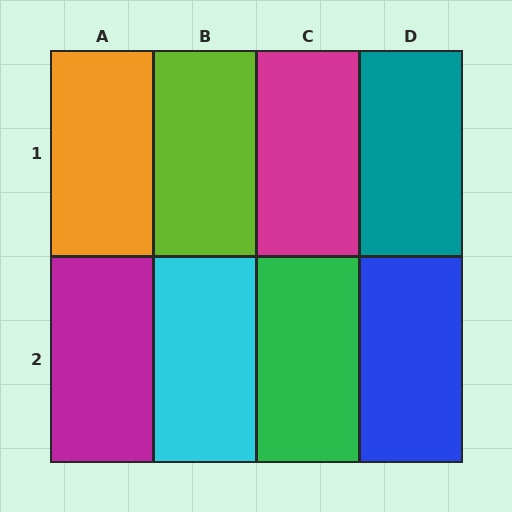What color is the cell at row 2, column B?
Cyan.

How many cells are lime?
1 cell is lime.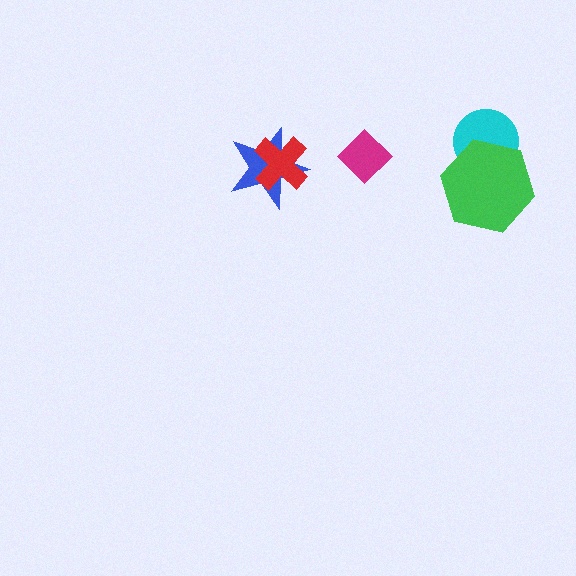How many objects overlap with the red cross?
1 object overlaps with the red cross.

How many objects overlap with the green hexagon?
1 object overlaps with the green hexagon.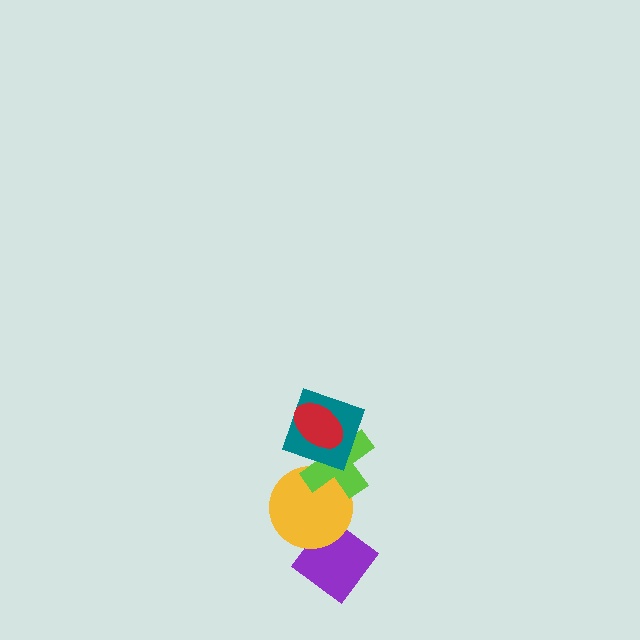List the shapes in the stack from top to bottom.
From top to bottom: the red ellipse, the teal square, the lime cross, the yellow circle, the purple diamond.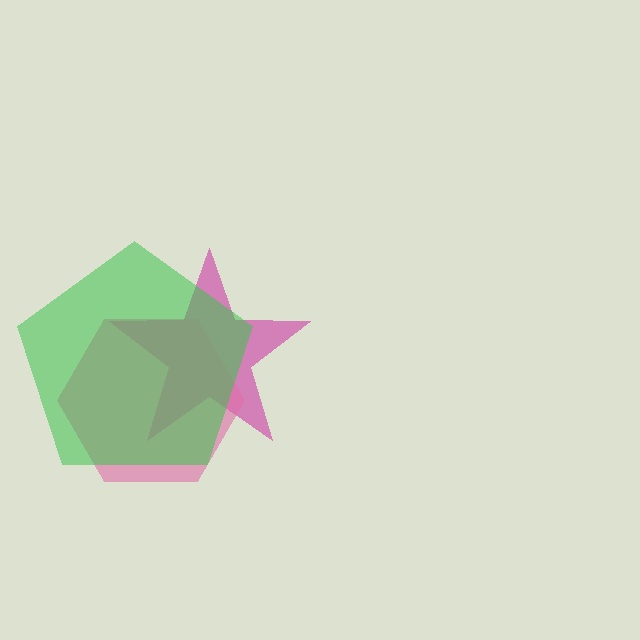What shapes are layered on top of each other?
The layered shapes are: a magenta star, a pink hexagon, a green pentagon.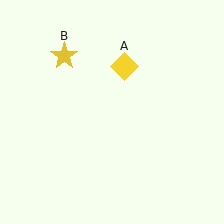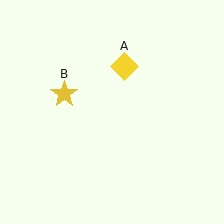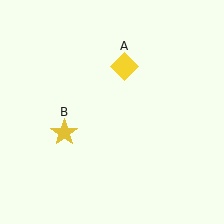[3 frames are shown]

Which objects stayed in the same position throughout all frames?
Yellow diamond (object A) remained stationary.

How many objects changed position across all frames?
1 object changed position: yellow star (object B).